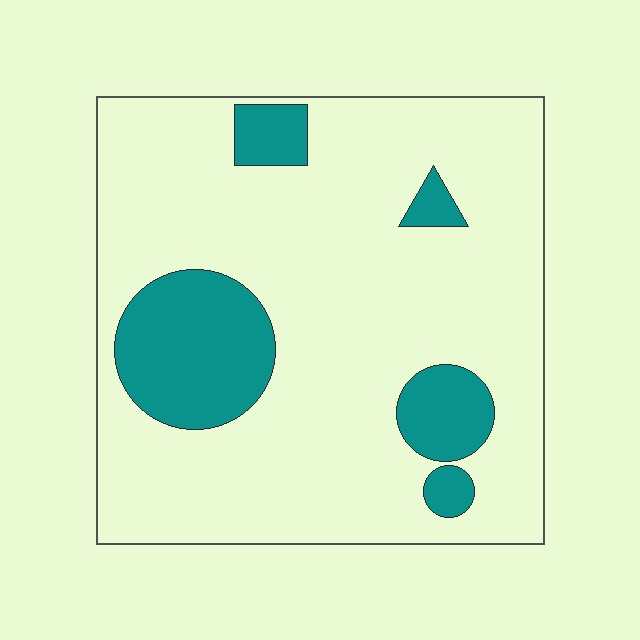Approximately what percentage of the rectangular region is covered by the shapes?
Approximately 20%.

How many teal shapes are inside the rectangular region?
5.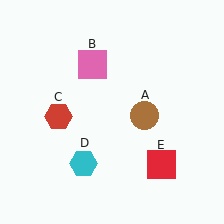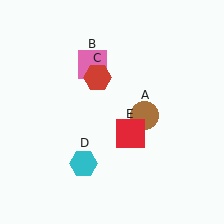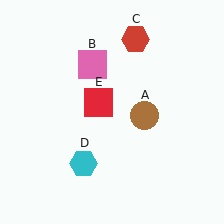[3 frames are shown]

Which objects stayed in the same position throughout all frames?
Brown circle (object A) and pink square (object B) and cyan hexagon (object D) remained stationary.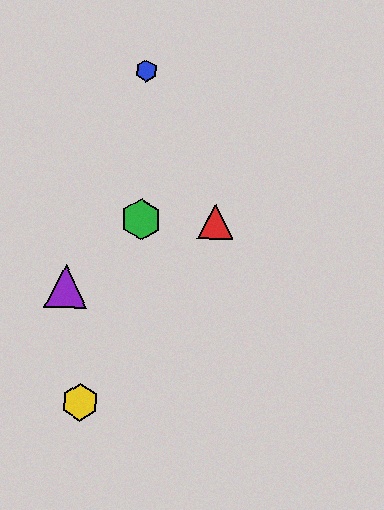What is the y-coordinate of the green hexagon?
The green hexagon is at y≈220.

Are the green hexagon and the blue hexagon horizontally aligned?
No, the green hexagon is at y≈220 and the blue hexagon is at y≈71.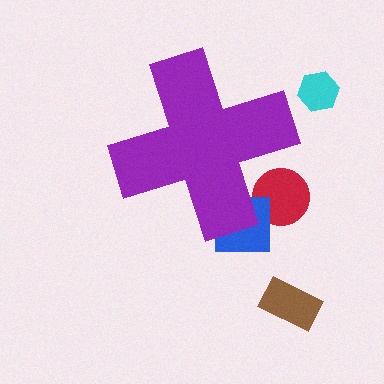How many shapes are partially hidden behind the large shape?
2 shapes are partially hidden.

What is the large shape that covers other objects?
A purple cross.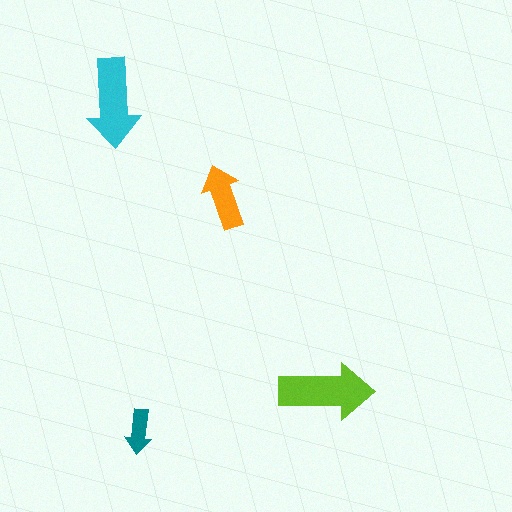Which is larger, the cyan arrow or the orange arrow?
The cyan one.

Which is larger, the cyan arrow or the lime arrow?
The lime one.